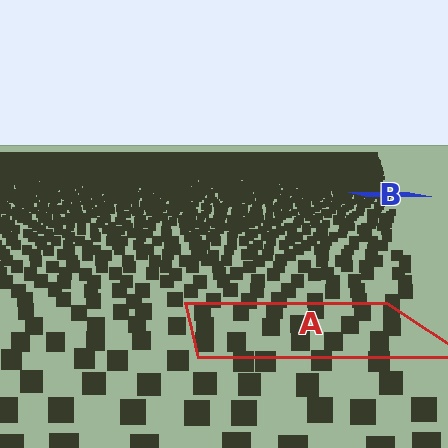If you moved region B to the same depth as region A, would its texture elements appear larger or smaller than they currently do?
They would appear larger. At a closer depth, the same texture elements are projected at a bigger on-screen size.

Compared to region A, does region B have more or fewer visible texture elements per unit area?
Region B has more texture elements per unit area — they are packed more densely because it is farther away.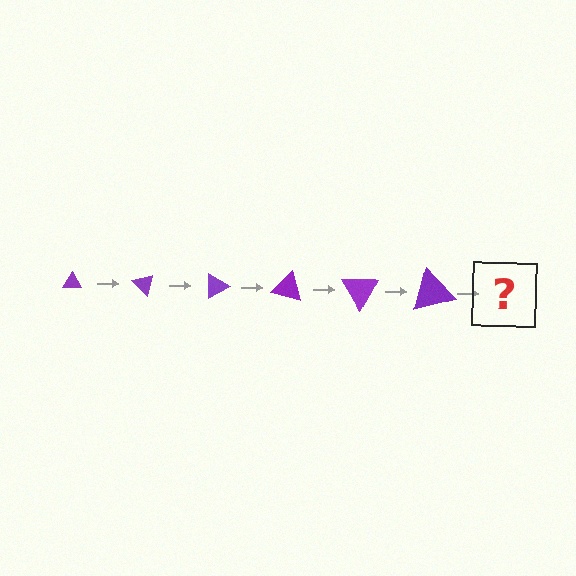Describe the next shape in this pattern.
It should be a triangle, larger than the previous one and rotated 270 degrees from the start.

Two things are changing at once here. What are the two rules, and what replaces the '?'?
The two rules are that the triangle grows larger each step and it rotates 45 degrees each step. The '?' should be a triangle, larger than the previous one and rotated 270 degrees from the start.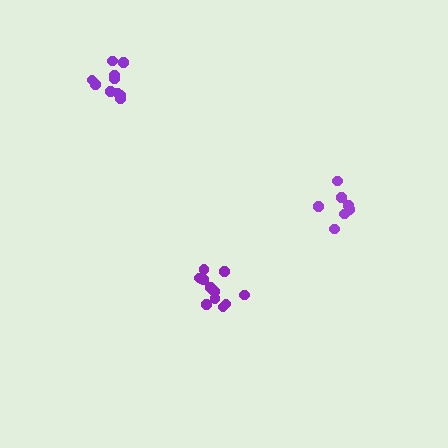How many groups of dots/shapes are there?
There are 3 groups.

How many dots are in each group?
Group 1: 7 dots, Group 2: 10 dots, Group 3: 12 dots (29 total).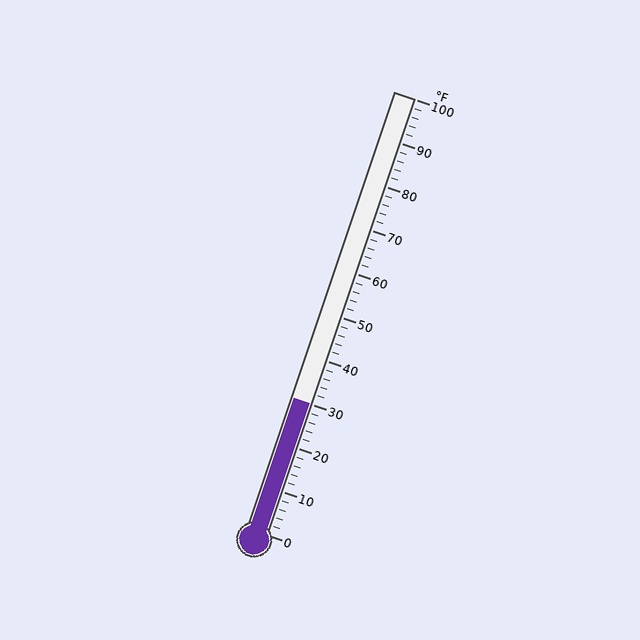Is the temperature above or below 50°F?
The temperature is below 50°F.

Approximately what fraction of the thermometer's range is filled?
The thermometer is filled to approximately 30% of its range.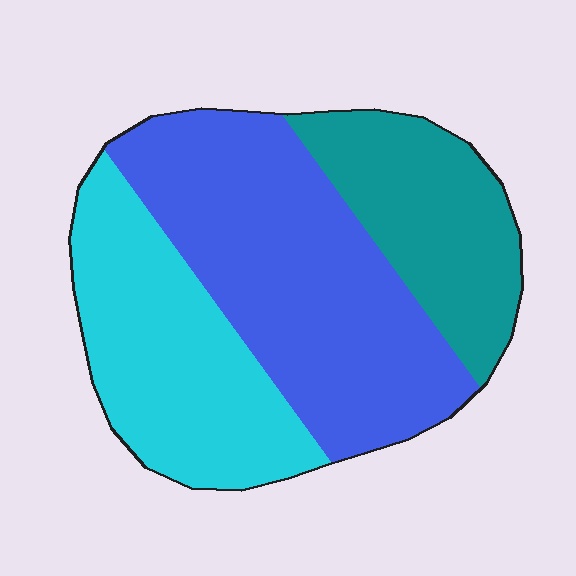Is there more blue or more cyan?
Blue.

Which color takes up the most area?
Blue, at roughly 45%.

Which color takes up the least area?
Teal, at roughly 25%.